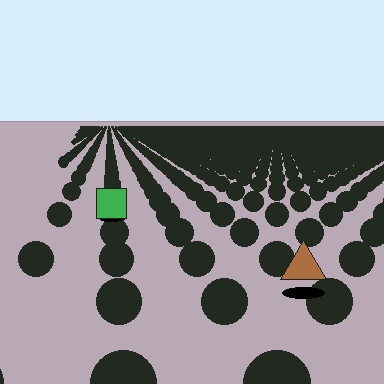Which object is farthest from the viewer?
The green square is farthest from the viewer. It appears smaller and the ground texture around it is denser.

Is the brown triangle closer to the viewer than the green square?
Yes. The brown triangle is closer — you can tell from the texture gradient: the ground texture is coarser near it.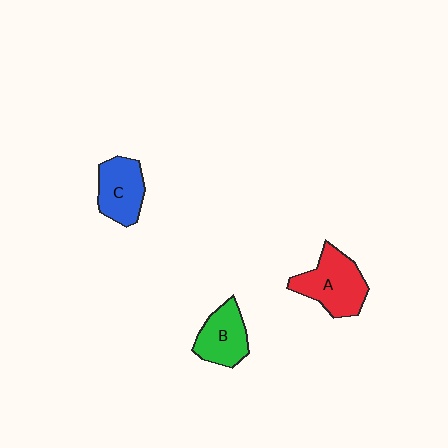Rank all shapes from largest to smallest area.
From largest to smallest: A (red), C (blue), B (green).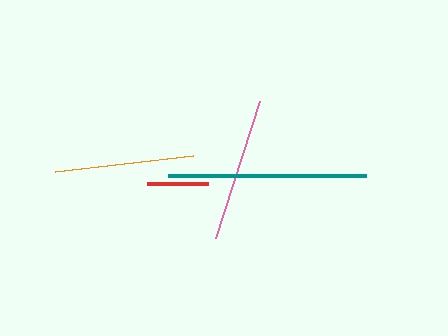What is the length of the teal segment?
The teal segment is approximately 198 pixels long.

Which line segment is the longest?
The teal line is the longest at approximately 198 pixels.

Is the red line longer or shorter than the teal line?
The teal line is longer than the red line.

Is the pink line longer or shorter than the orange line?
The pink line is longer than the orange line.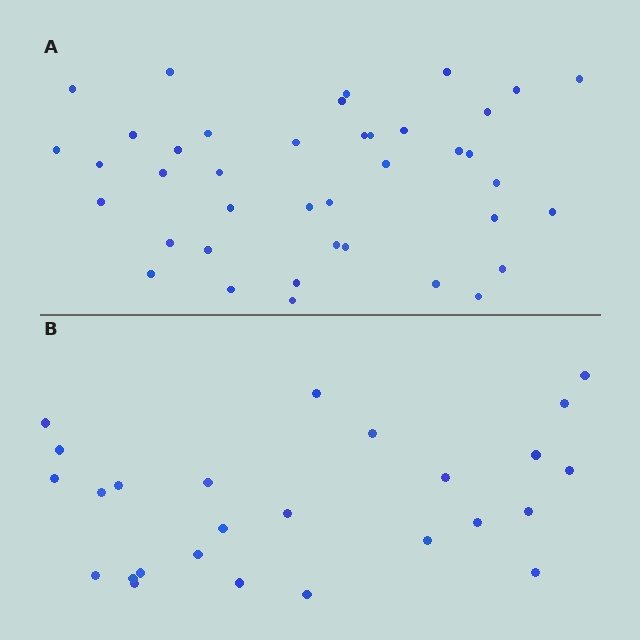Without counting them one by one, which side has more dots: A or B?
Region A (the top region) has more dots.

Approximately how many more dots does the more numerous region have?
Region A has approximately 15 more dots than region B.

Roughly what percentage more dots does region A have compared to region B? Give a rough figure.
About 55% more.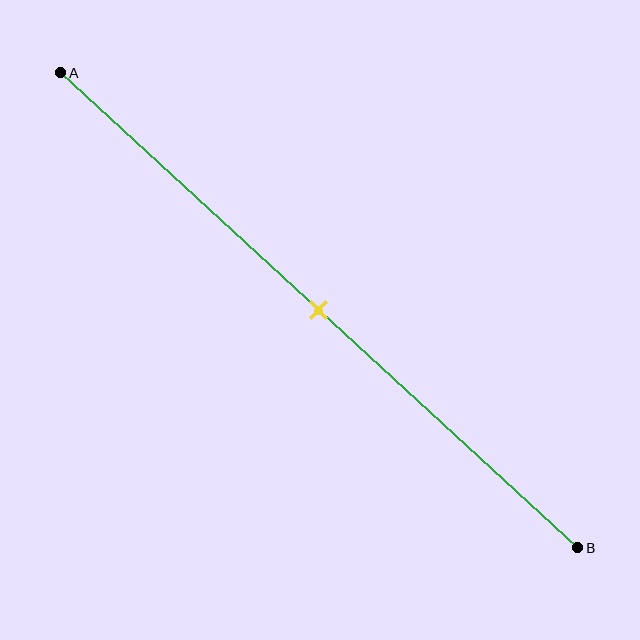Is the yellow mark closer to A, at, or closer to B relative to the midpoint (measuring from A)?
The yellow mark is approximately at the midpoint of segment AB.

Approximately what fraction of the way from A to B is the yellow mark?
The yellow mark is approximately 50% of the way from A to B.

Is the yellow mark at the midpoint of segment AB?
Yes, the mark is approximately at the midpoint.